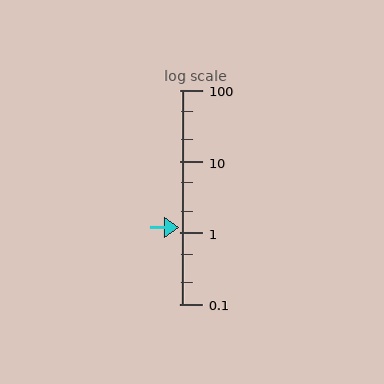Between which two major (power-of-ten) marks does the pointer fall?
The pointer is between 1 and 10.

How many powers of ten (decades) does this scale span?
The scale spans 3 decades, from 0.1 to 100.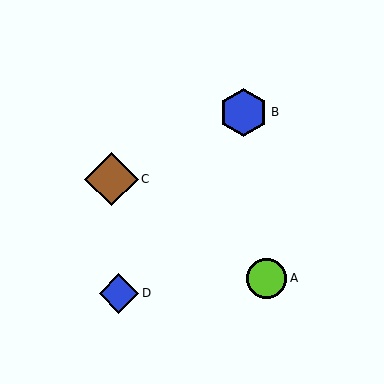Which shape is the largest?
The brown diamond (labeled C) is the largest.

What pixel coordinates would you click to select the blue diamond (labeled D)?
Click at (119, 293) to select the blue diamond D.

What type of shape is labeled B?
Shape B is a blue hexagon.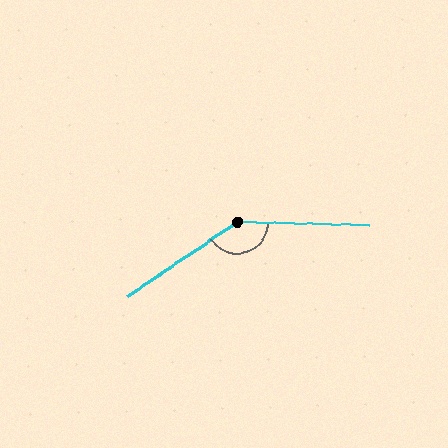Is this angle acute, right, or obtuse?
It is obtuse.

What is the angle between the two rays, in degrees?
Approximately 145 degrees.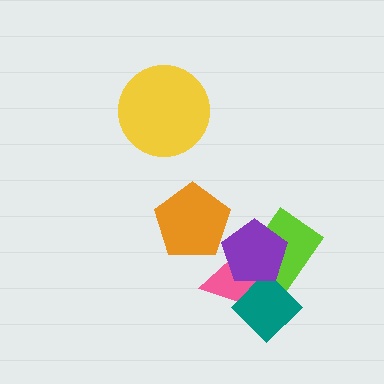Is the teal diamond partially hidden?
Yes, it is partially covered by another shape.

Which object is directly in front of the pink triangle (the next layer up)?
The teal diamond is directly in front of the pink triangle.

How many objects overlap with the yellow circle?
0 objects overlap with the yellow circle.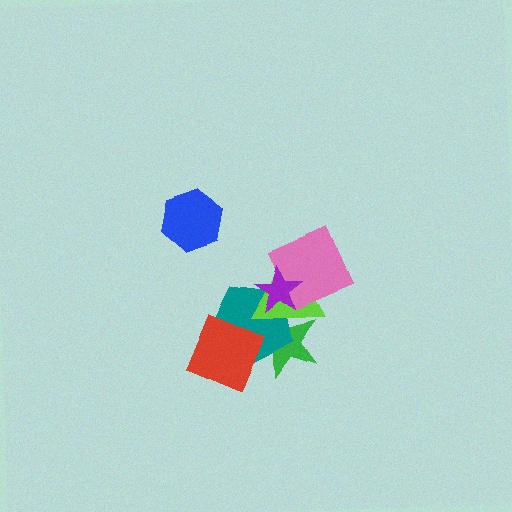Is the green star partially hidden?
Yes, it is partially covered by another shape.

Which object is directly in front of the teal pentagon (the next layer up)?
The lime triangle is directly in front of the teal pentagon.